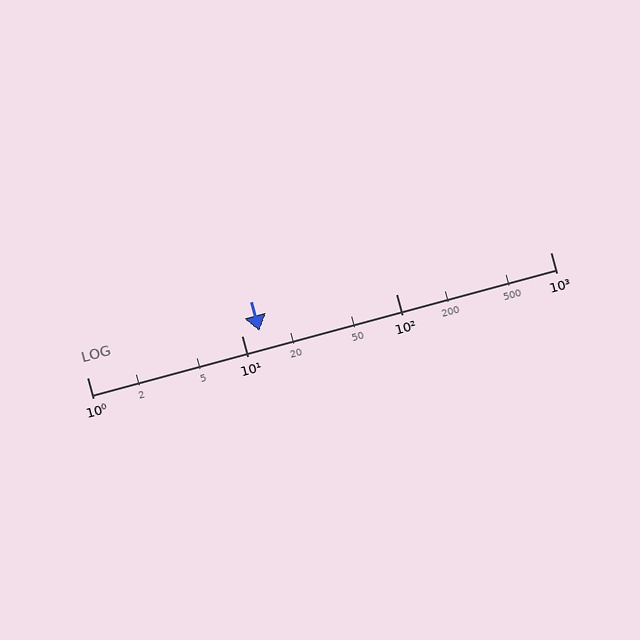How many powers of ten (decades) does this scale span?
The scale spans 3 decades, from 1 to 1000.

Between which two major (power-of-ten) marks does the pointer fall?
The pointer is between 10 and 100.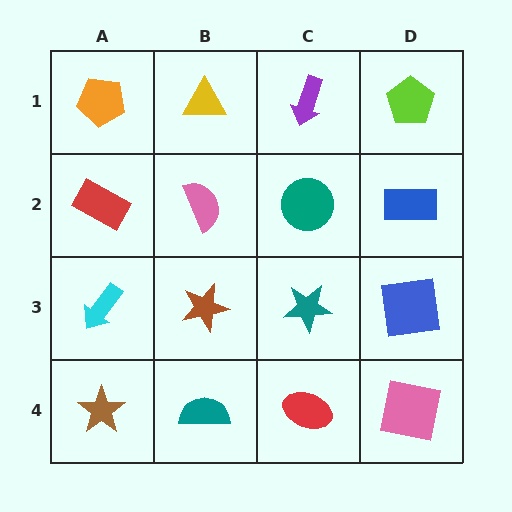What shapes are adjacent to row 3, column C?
A teal circle (row 2, column C), a red ellipse (row 4, column C), a brown star (row 3, column B), a blue square (row 3, column D).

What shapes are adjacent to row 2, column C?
A purple arrow (row 1, column C), a teal star (row 3, column C), a pink semicircle (row 2, column B), a blue rectangle (row 2, column D).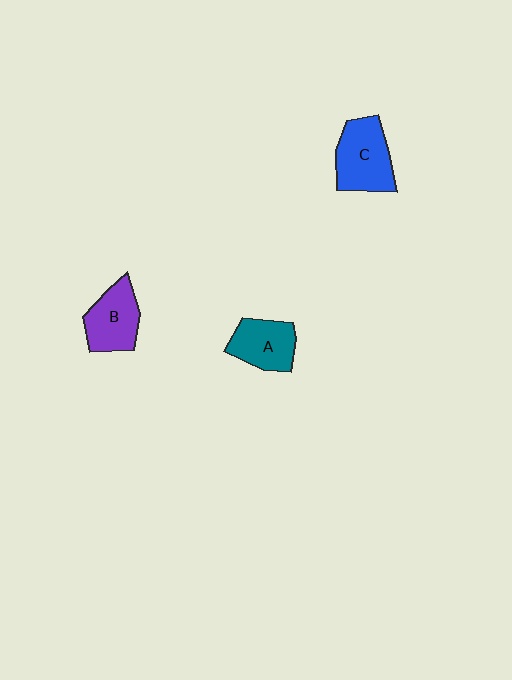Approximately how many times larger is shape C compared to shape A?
Approximately 1.3 times.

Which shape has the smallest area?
Shape A (teal).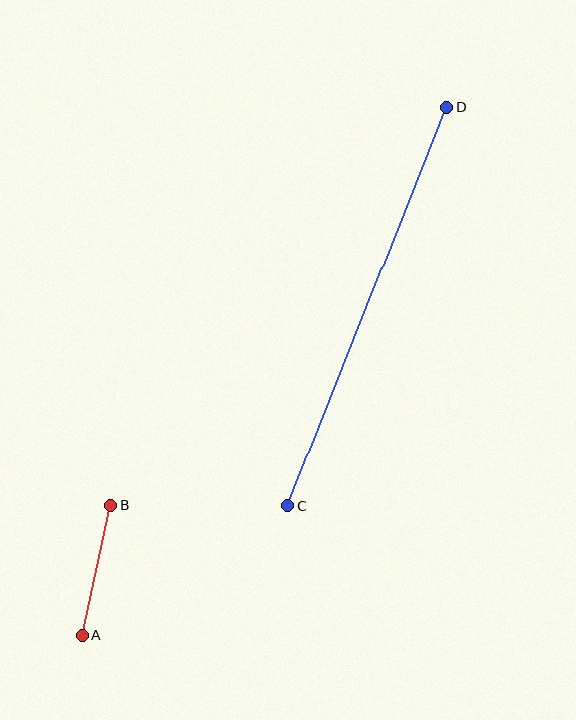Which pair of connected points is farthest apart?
Points C and D are farthest apart.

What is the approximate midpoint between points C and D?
The midpoint is at approximately (368, 306) pixels.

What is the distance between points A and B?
The distance is approximately 133 pixels.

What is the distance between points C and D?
The distance is approximately 429 pixels.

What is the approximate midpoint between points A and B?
The midpoint is at approximately (97, 570) pixels.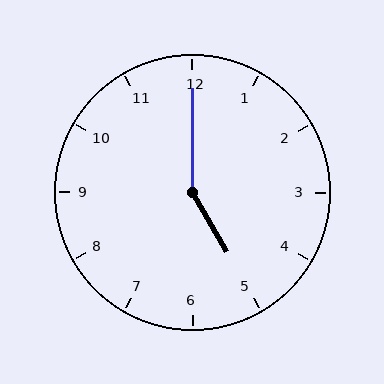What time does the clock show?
5:00.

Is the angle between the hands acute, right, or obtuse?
It is obtuse.